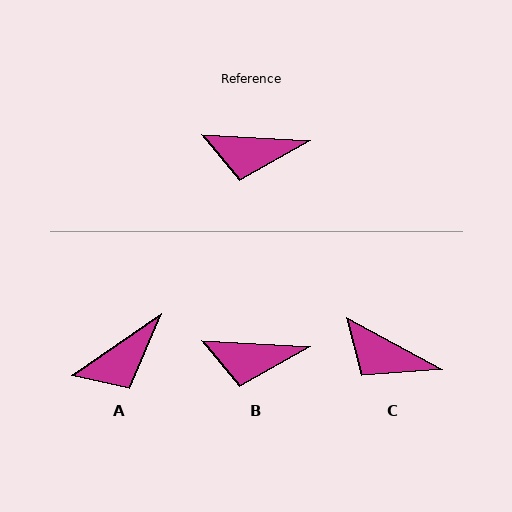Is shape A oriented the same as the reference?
No, it is off by about 38 degrees.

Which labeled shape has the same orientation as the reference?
B.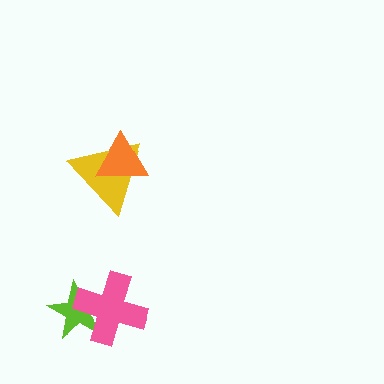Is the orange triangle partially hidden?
No, no other shape covers it.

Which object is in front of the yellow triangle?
The orange triangle is in front of the yellow triangle.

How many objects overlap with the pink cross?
1 object overlaps with the pink cross.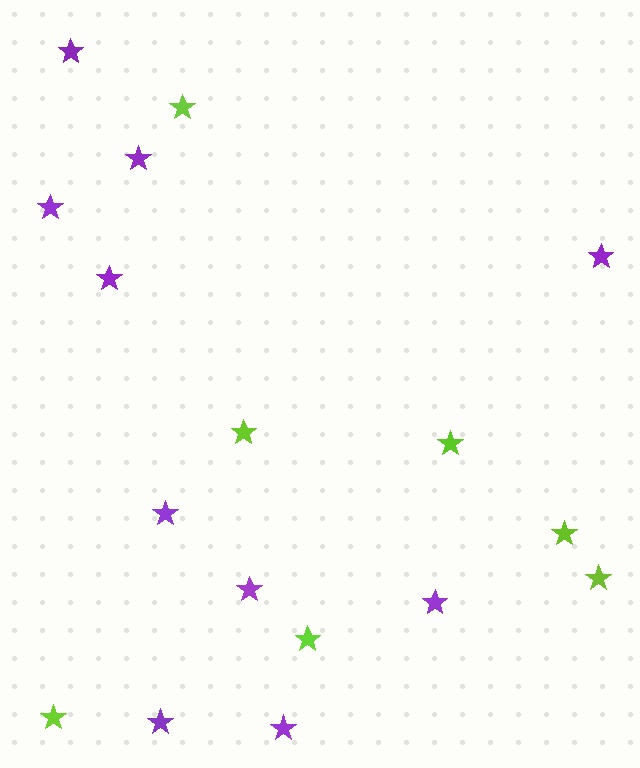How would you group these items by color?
There are 2 groups: one group of lime stars (7) and one group of purple stars (10).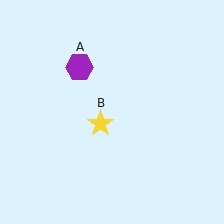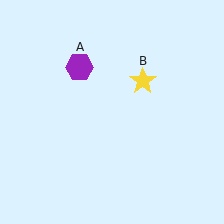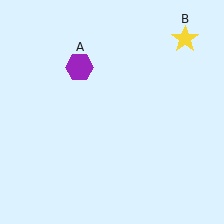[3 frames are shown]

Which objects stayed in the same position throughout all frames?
Purple hexagon (object A) remained stationary.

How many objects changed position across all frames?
1 object changed position: yellow star (object B).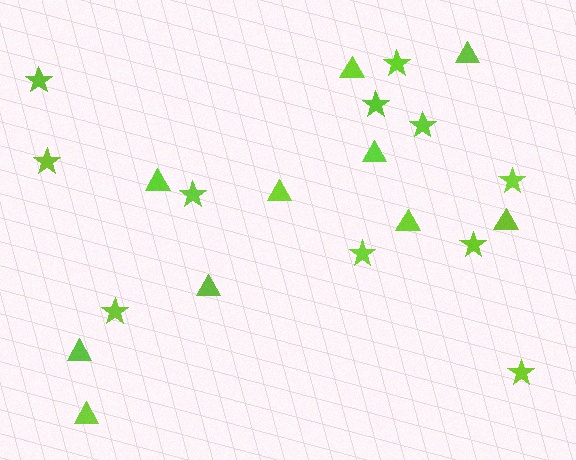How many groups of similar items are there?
There are 2 groups: one group of stars (11) and one group of triangles (10).